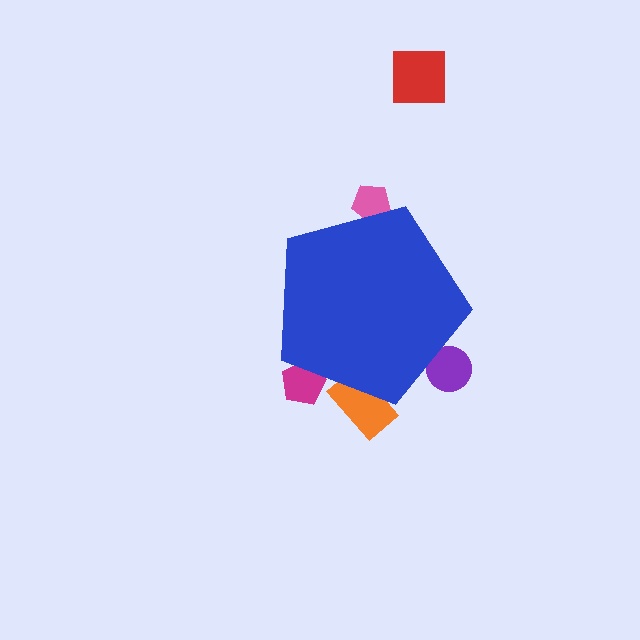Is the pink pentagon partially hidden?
Yes, the pink pentagon is partially hidden behind the blue pentagon.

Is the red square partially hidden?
No, the red square is fully visible.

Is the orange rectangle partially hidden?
Yes, the orange rectangle is partially hidden behind the blue pentagon.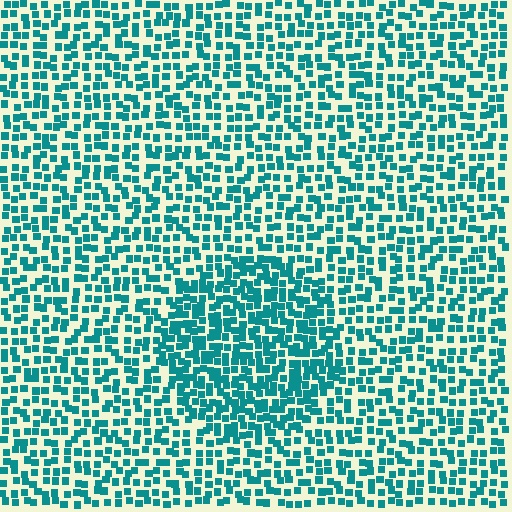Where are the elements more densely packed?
The elements are more densely packed inside the circle boundary.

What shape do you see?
I see a circle.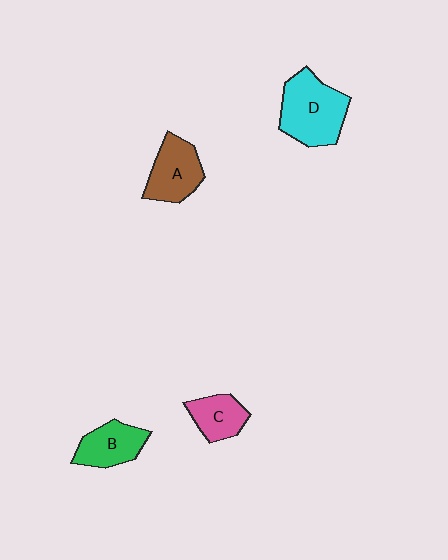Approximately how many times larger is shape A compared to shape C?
Approximately 1.3 times.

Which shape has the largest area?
Shape D (cyan).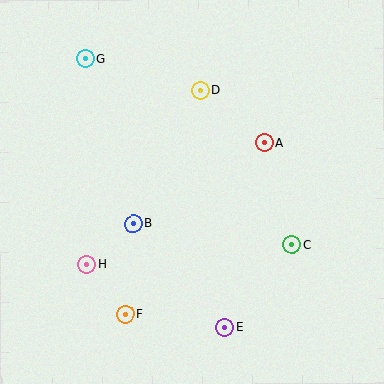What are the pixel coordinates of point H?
Point H is at (86, 264).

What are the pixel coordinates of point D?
Point D is at (201, 90).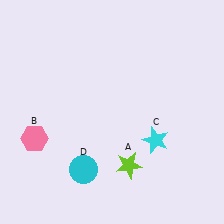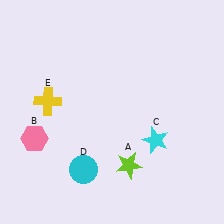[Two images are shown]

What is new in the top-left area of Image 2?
A yellow cross (E) was added in the top-left area of Image 2.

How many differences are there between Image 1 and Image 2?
There is 1 difference between the two images.